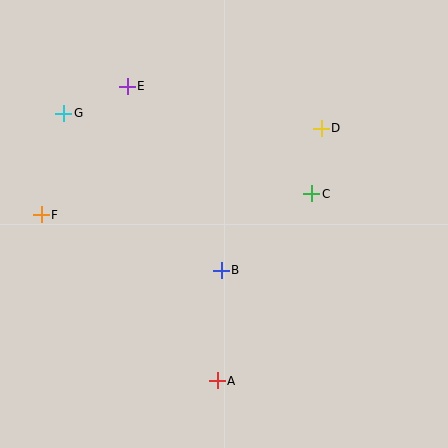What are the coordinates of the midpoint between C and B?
The midpoint between C and B is at (266, 232).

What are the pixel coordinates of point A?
Point A is at (217, 381).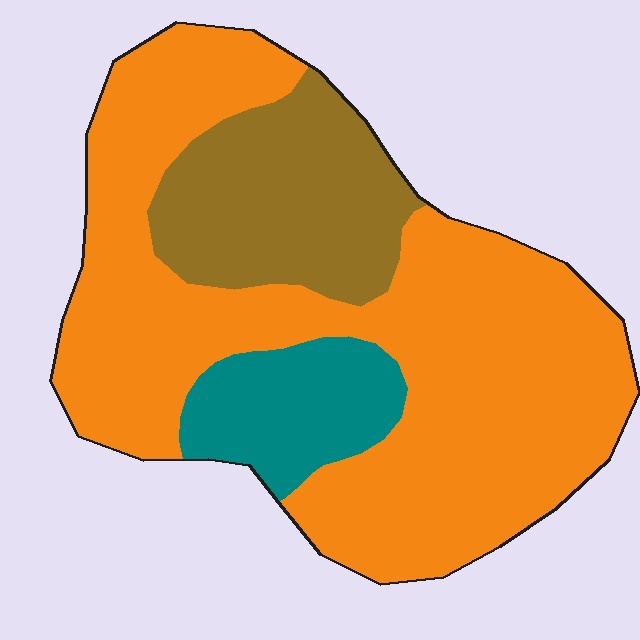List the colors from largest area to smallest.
From largest to smallest: orange, brown, teal.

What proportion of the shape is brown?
Brown takes up about one fifth (1/5) of the shape.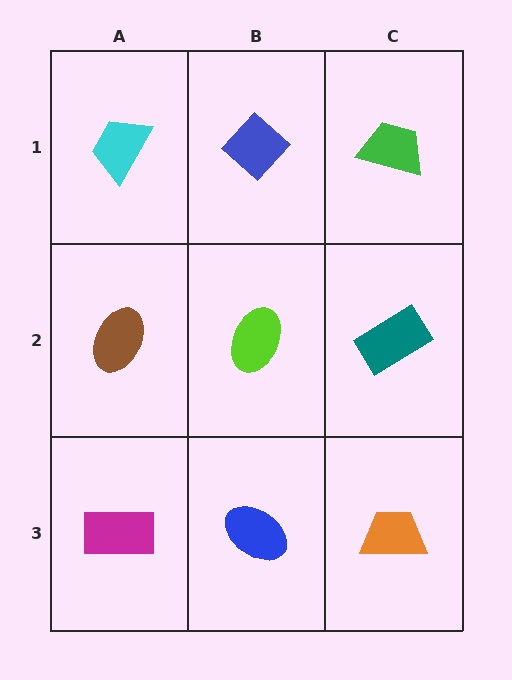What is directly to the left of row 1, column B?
A cyan trapezoid.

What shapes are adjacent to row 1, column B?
A lime ellipse (row 2, column B), a cyan trapezoid (row 1, column A), a green trapezoid (row 1, column C).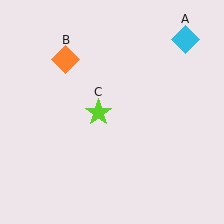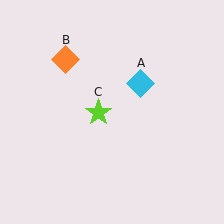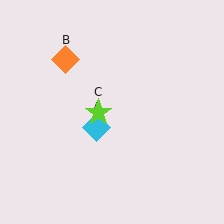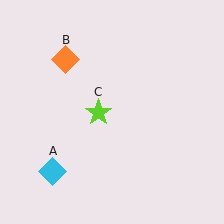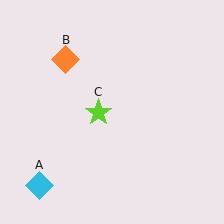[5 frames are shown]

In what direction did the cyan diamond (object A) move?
The cyan diamond (object A) moved down and to the left.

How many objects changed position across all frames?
1 object changed position: cyan diamond (object A).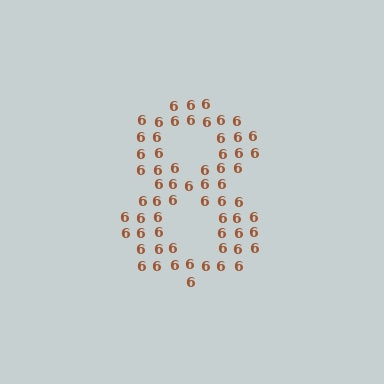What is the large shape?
The large shape is the digit 8.